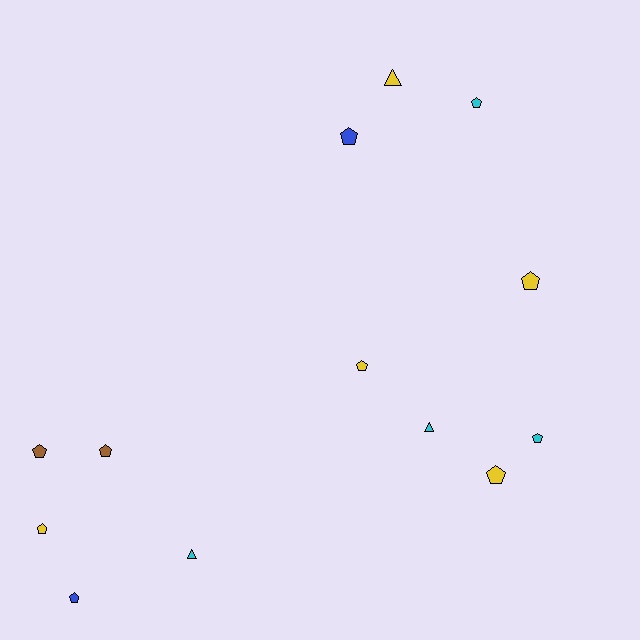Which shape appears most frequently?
Pentagon, with 10 objects.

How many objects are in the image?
There are 13 objects.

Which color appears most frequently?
Yellow, with 5 objects.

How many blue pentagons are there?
There are 2 blue pentagons.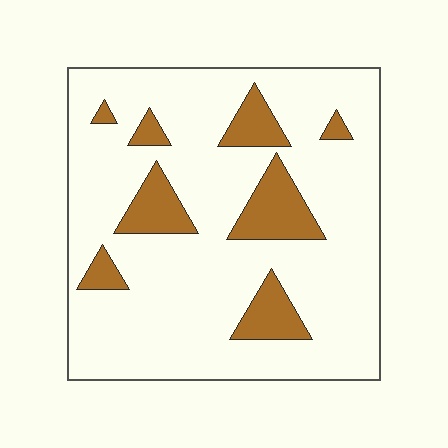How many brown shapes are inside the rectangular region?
8.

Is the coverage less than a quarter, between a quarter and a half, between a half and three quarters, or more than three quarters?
Less than a quarter.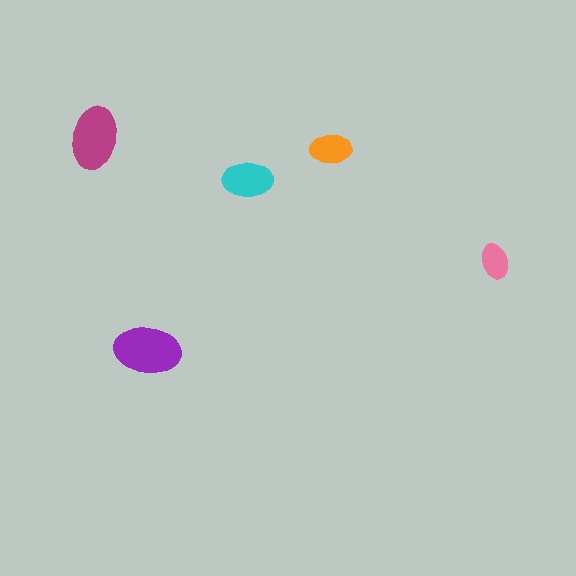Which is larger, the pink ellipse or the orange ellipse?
The orange one.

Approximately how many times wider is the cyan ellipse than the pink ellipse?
About 1.5 times wider.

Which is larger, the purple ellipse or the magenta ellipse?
The purple one.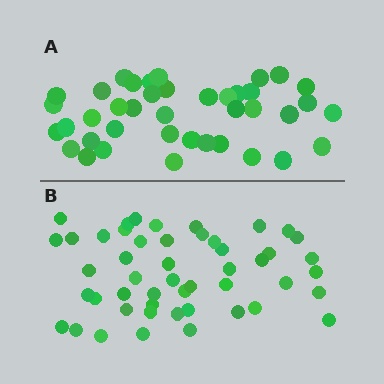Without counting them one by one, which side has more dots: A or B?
Region B (the bottom region) has more dots.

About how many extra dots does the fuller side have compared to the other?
Region B has roughly 8 or so more dots than region A.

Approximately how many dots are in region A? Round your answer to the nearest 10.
About 40 dots.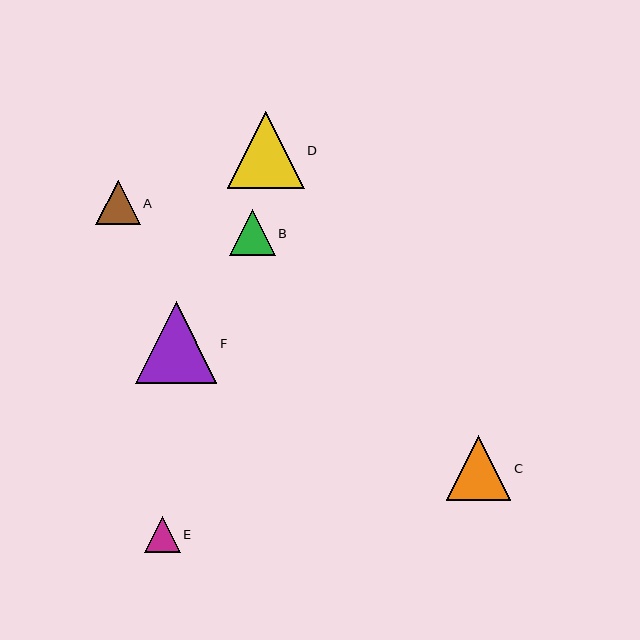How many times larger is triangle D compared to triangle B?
Triangle D is approximately 1.7 times the size of triangle B.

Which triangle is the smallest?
Triangle E is the smallest with a size of approximately 36 pixels.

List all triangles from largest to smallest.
From largest to smallest: F, D, C, B, A, E.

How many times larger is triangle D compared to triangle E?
Triangle D is approximately 2.1 times the size of triangle E.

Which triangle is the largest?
Triangle F is the largest with a size of approximately 82 pixels.